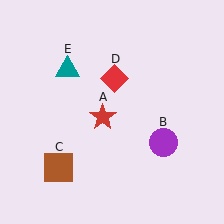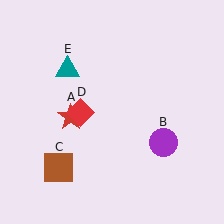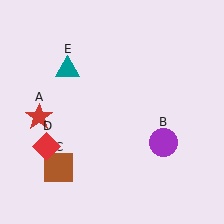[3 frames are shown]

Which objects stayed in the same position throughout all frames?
Purple circle (object B) and brown square (object C) and teal triangle (object E) remained stationary.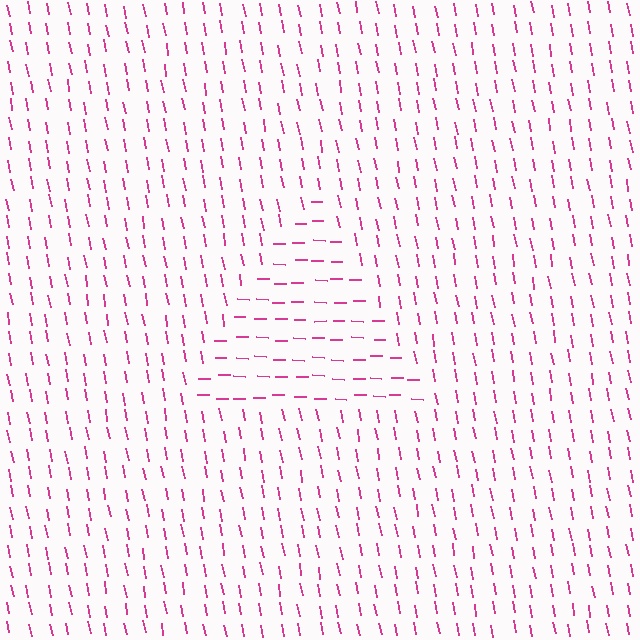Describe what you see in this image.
The image is filled with small magenta line segments. A triangle region in the image has lines oriented differently from the surrounding lines, creating a visible texture boundary.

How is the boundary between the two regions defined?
The boundary is defined purely by a change in line orientation (approximately 78 degrees difference). All lines are the same color and thickness.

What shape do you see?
I see a triangle.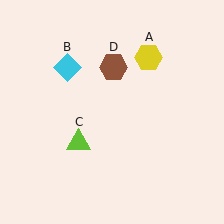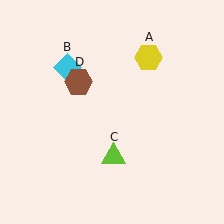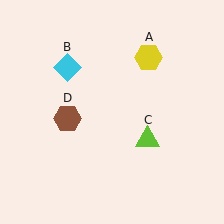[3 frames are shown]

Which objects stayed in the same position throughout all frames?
Yellow hexagon (object A) and cyan diamond (object B) remained stationary.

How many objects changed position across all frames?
2 objects changed position: lime triangle (object C), brown hexagon (object D).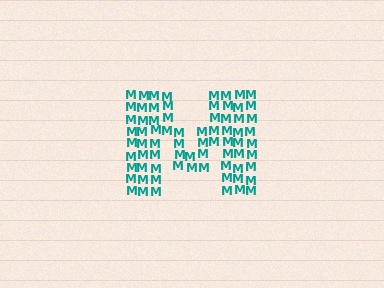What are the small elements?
The small elements are letter M's.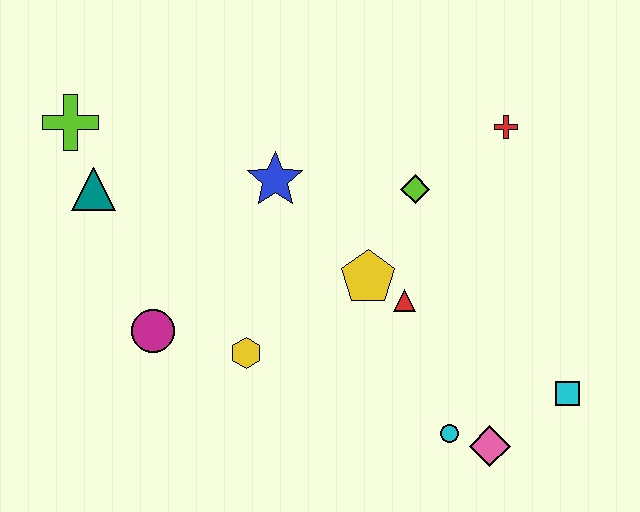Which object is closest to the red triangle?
The yellow pentagon is closest to the red triangle.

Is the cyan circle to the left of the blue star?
No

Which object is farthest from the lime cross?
The cyan square is farthest from the lime cross.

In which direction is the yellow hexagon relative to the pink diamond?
The yellow hexagon is to the left of the pink diamond.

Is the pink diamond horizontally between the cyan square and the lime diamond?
Yes